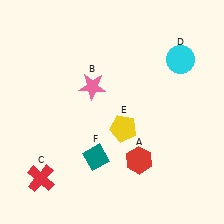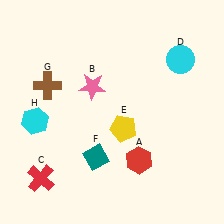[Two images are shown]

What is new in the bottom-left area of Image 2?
A cyan hexagon (H) was added in the bottom-left area of Image 2.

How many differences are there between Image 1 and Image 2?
There are 2 differences between the two images.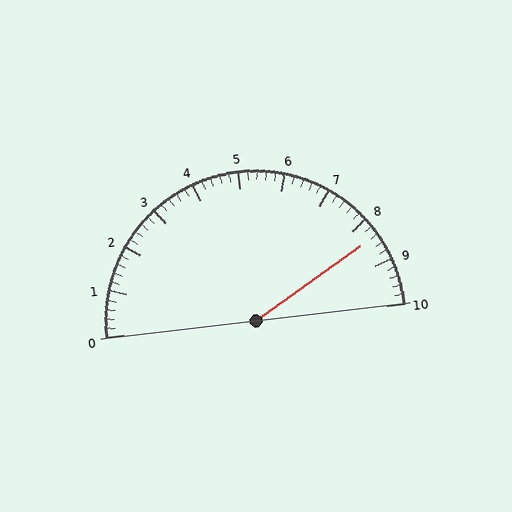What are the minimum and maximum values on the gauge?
The gauge ranges from 0 to 10.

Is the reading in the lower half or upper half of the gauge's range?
The reading is in the upper half of the range (0 to 10).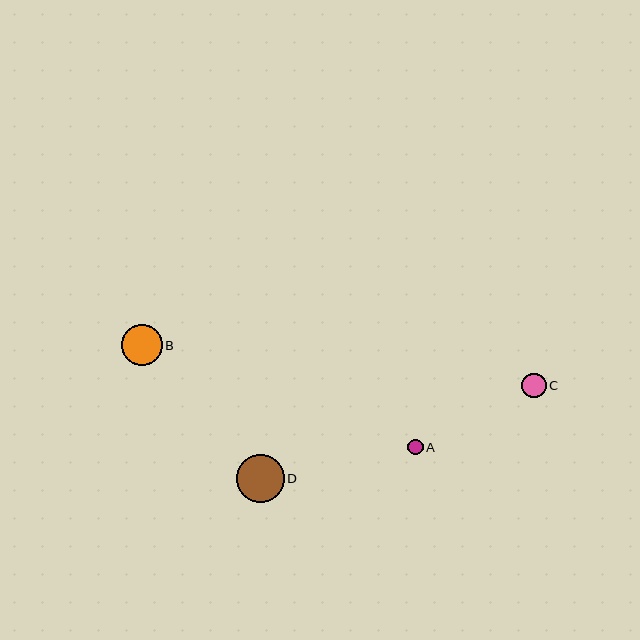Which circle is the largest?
Circle D is the largest with a size of approximately 48 pixels.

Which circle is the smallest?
Circle A is the smallest with a size of approximately 15 pixels.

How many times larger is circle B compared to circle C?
Circle B is approximately 1.7 times the size of circle C.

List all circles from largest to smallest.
From largest to smallest: D, B, C, A.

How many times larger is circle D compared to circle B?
Circle D is approximately 1.2 times the size of circle B.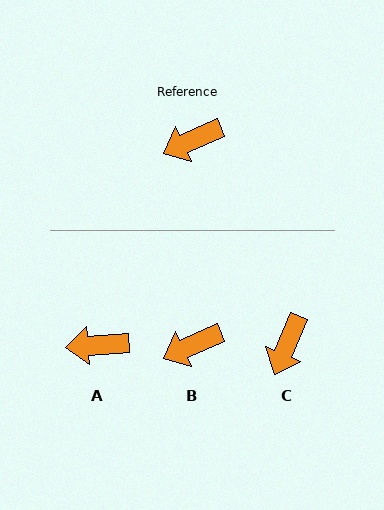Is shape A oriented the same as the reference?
No, it is off by about 20 degrees.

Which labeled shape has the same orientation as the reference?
B.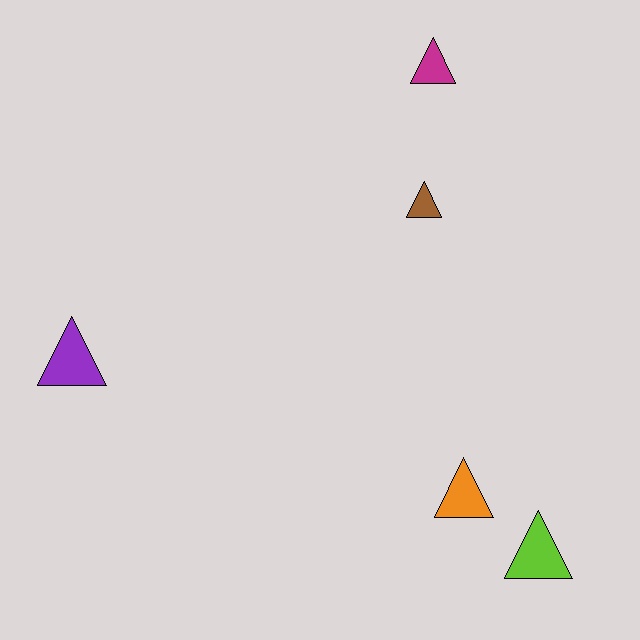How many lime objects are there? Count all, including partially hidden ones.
There is 1 lime object.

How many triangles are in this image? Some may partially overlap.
There are 5 triangles.